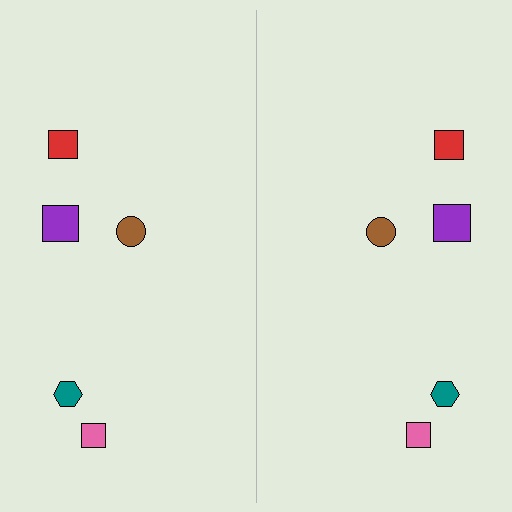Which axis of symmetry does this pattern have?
The pattern has a vertical axis of symmetry running through the center of the image.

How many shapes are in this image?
There are 10 shapes in this image.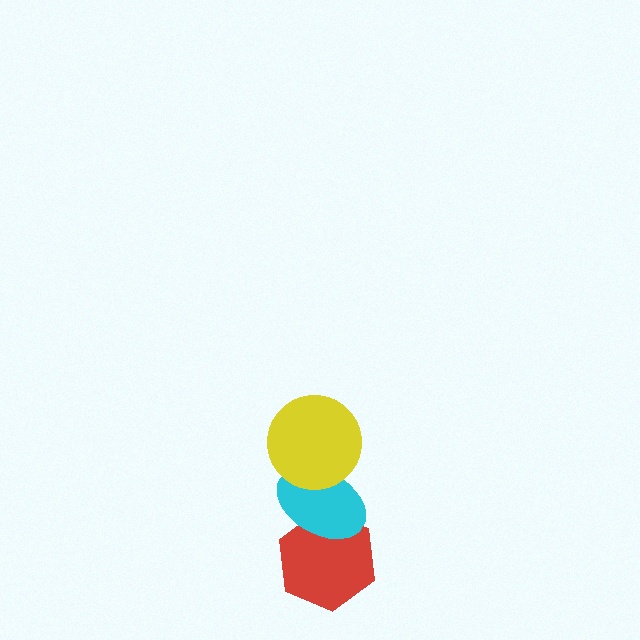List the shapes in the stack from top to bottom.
From top to bottom: the yellow circle, the cyan ellipse, the red hexagon.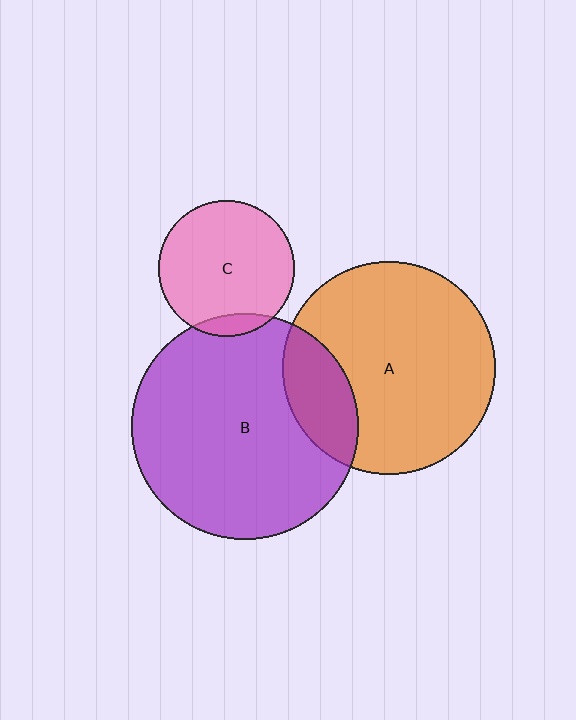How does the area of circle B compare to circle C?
Approximately 2.8 times.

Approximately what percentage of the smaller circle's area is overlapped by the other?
Approximately 10%.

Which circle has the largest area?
Circle B (purple).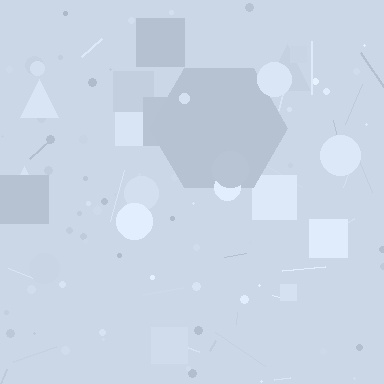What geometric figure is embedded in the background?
A hexagon is embedded in the background.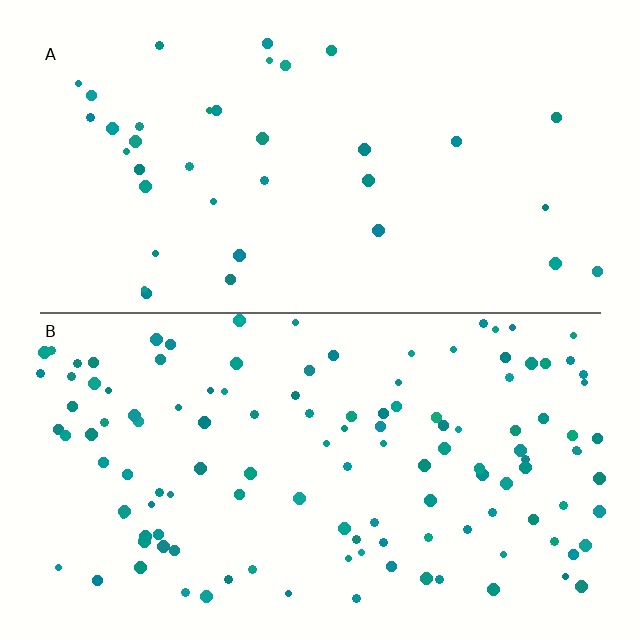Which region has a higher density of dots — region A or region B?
B (the bottom).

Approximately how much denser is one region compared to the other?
Approximately 3.4× — region B over region A.